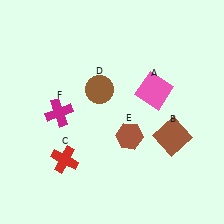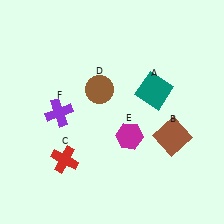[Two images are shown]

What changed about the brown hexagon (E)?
In Image 1, E is brown. In Image 2, it changed to magenta.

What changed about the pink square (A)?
In Image 1, A is pink. In Image 2, it changed to teal.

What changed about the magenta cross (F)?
In Image 1, F is magenta. In Image 2, it changed to purple.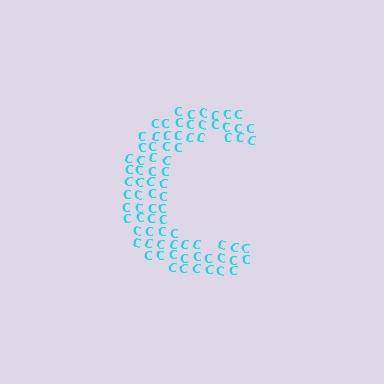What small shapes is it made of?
It is made of small letter C's.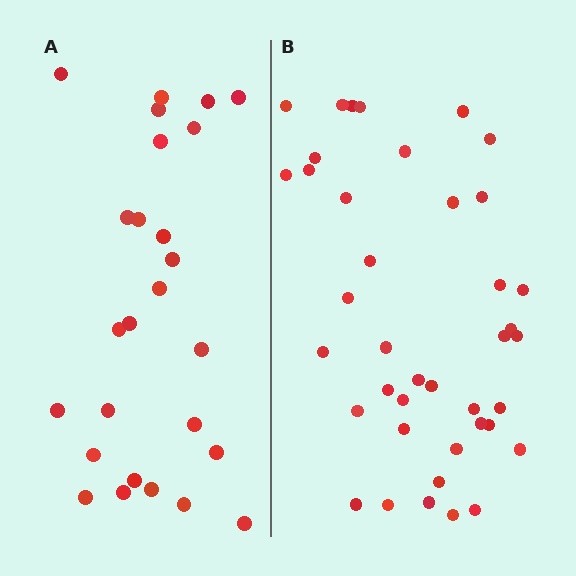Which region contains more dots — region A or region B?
Region B (the right region) has more dots.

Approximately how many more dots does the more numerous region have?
Region B has approximately 15 more dots than region A.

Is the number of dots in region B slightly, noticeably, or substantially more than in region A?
Region B has substantially more. The ratio is roughly 1.5 to 1.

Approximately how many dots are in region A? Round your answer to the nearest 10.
About 30 dots. (The exact count is 26, which rounds to 30.)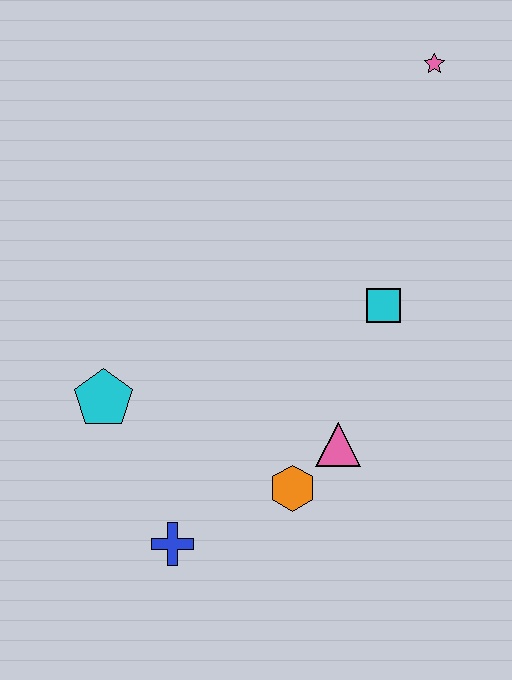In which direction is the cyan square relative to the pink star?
The cyan square is below the pink star.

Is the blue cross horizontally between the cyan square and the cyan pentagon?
Yes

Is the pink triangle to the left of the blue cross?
No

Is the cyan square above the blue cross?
Yes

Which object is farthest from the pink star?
The blue cross is farthest from the pink star.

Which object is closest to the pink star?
The cyan square is closest to the pink star.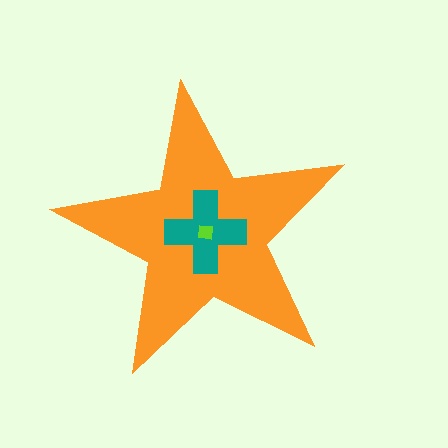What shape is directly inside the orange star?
The teal cross.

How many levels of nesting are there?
3.